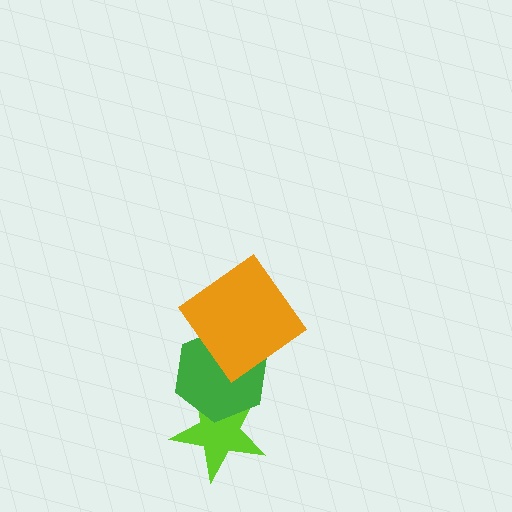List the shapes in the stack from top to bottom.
From top to bottom: the orange diamond, the green hexagon, the lime star.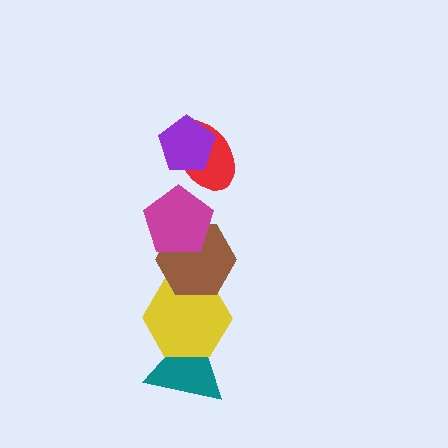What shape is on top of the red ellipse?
The purple pentagon is on top of the red ellipse.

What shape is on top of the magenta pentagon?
The red ellipse is on top of the magenta pentagon.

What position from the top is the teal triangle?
The teal triangle is 6th from the top.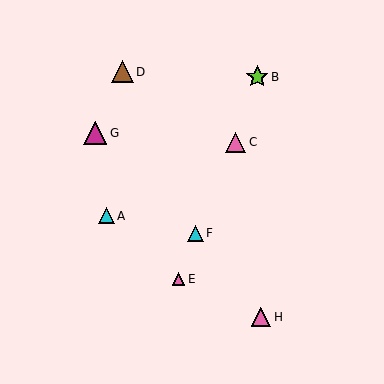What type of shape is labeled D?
Shape D is a brown triangle.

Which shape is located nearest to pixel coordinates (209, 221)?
The cyan triangle (labeled F) at (195, 233) is nearest to that location.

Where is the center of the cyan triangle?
The center of the cyan triangle is at (106, 216).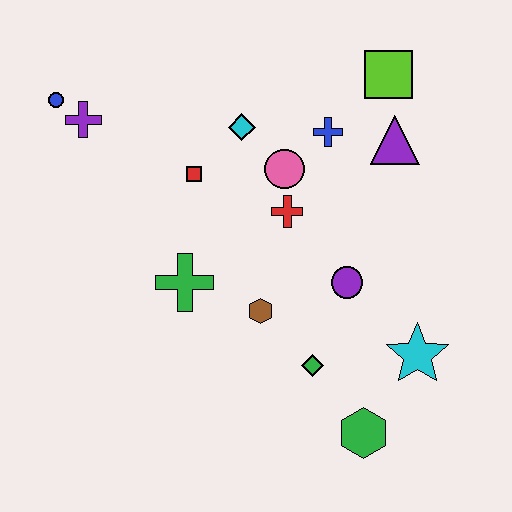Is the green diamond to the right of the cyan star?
No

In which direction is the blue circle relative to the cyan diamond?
The blue circle is to the left of the cyan diamond.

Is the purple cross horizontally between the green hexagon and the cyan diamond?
No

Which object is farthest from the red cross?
The blue circle is farthest from the red cross.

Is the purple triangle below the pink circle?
No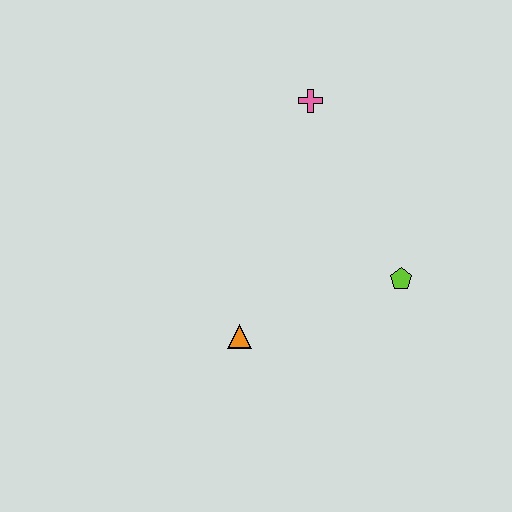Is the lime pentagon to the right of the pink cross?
Yes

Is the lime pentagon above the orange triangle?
Yes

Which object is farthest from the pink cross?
The orange triangle is farthest from the pink cross.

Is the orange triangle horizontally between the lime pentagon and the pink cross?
No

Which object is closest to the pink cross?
The lime pentagon is closest to the pink cross.